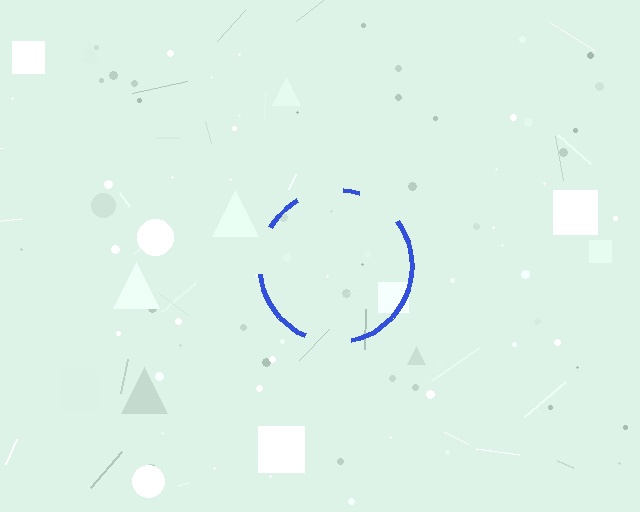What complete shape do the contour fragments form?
The contour fragments form a circle.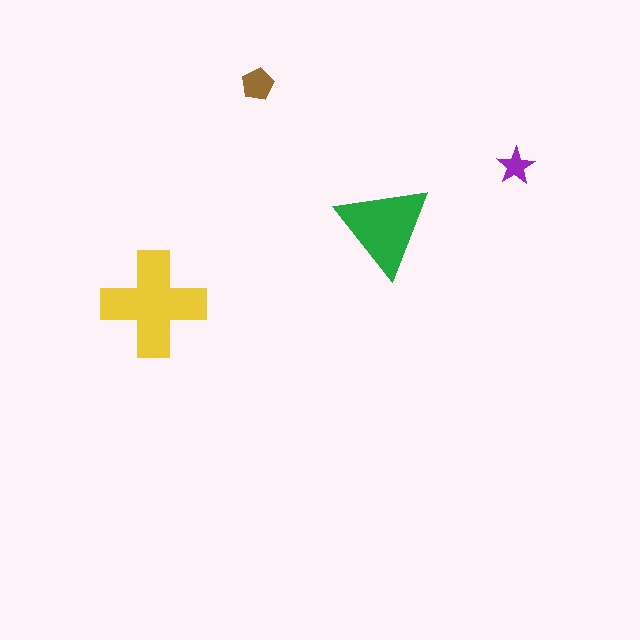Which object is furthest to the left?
The yellow cross is leftmost.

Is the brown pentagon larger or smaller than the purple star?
Larger.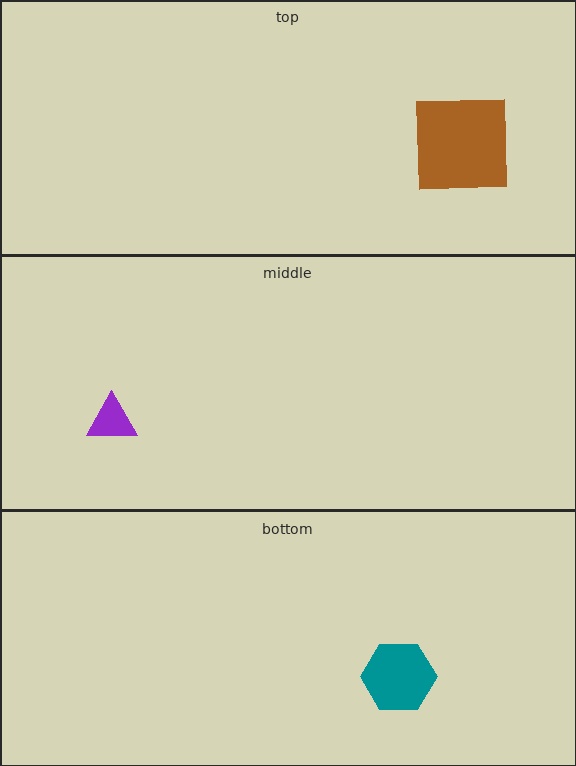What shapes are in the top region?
The brown square.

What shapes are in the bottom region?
The teal hexagon.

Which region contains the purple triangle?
The middle region.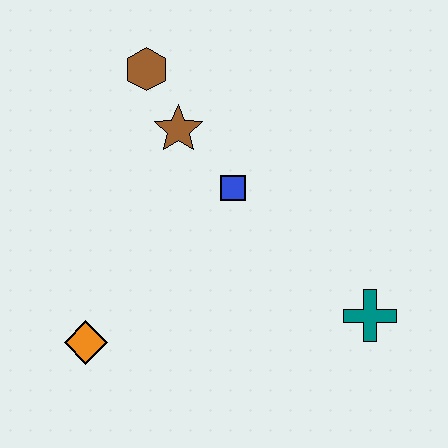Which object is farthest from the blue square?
The orange diamond is farthest from the blue square.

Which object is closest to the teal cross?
The blue square is closest to the teal cross.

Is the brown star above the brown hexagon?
No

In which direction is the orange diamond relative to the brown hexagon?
The orange diamond is below the brown hexagon.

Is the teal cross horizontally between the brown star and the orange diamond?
No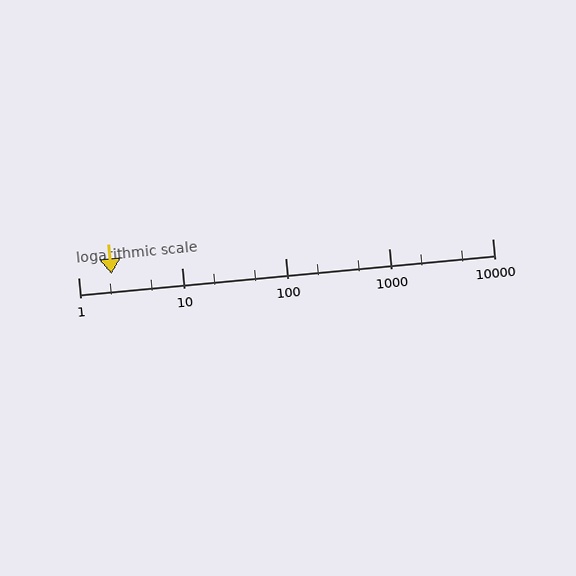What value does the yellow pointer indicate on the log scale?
The pointer indicates approximately 2.1.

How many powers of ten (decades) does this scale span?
The scale spans 4 decades, from 1 to 10000.